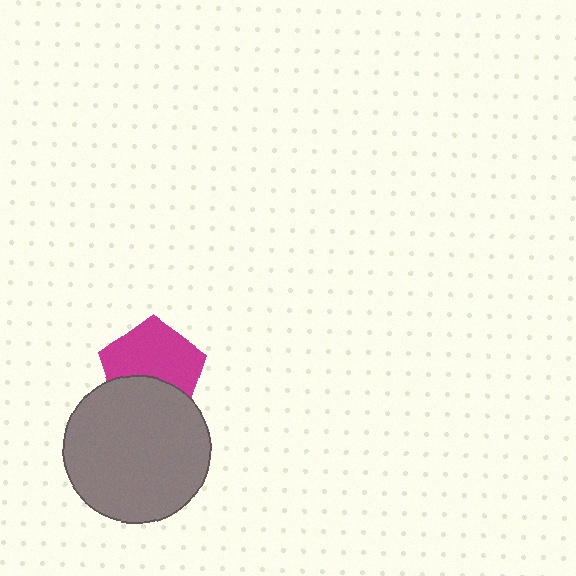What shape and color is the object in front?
The object in front is a gray circle.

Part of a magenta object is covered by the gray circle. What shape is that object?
It is a pentagon.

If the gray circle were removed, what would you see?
You would see the complete magenta pentagon.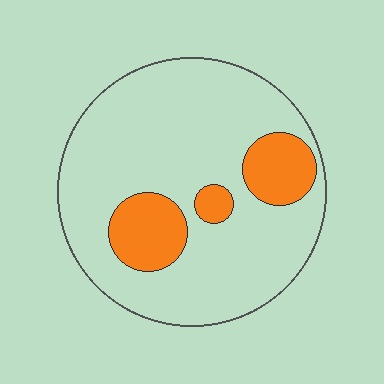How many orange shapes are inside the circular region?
3.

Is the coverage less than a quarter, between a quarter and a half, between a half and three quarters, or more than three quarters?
Less than a quarter.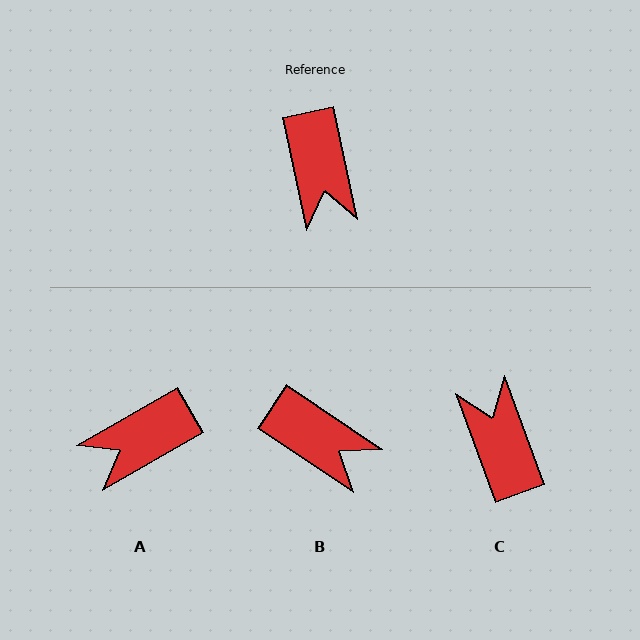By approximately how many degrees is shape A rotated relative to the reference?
Approximately 72 degrees clockwise.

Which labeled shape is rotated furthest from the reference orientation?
C, about 172 degrees away.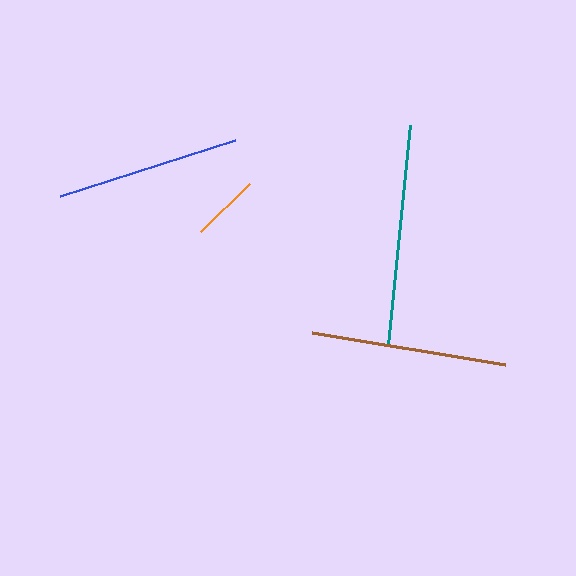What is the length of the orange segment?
The orange segment is approximately 68 pixels long.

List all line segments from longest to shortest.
From longest to shortest: teal, brown, blue, orange.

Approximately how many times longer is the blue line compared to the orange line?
The blue line is approximately 2.7 times the length of the orange line.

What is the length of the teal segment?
The teal segment is approximately 221 pixels long.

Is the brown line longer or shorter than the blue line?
The brown line is longer than the blue line.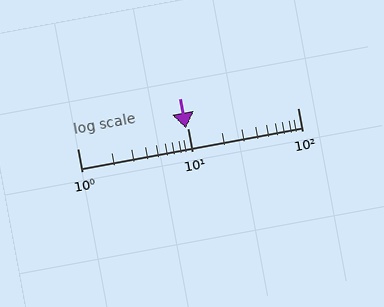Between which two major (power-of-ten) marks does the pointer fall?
The pointer is between 1 and 10.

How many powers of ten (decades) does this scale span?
The scale spans 2 decades, from 1 to 100.